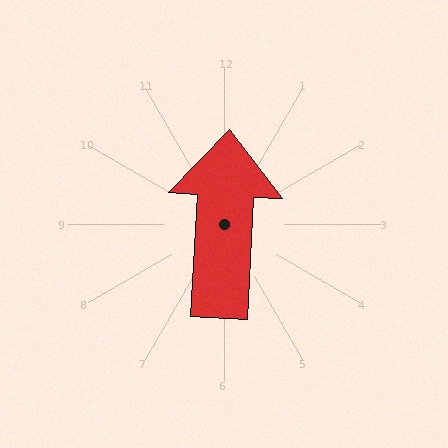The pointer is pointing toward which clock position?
Roughly 12 o'clock.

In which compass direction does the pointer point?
North.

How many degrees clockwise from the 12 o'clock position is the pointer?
Approximately 3 degrees.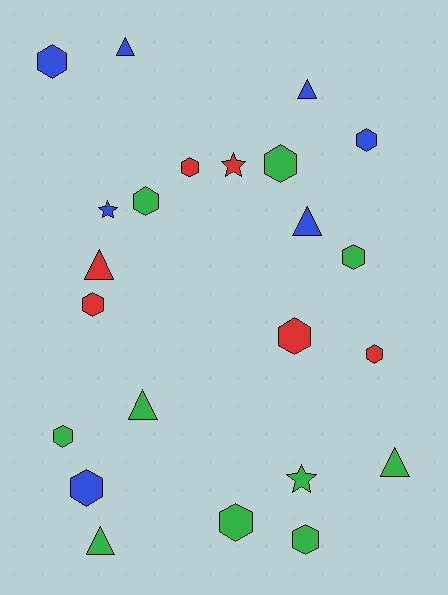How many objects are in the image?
There are 23 objects.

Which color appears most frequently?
Green, with 10 objects.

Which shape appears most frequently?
Hexagon, with 13 objects.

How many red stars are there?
There is 1 red star.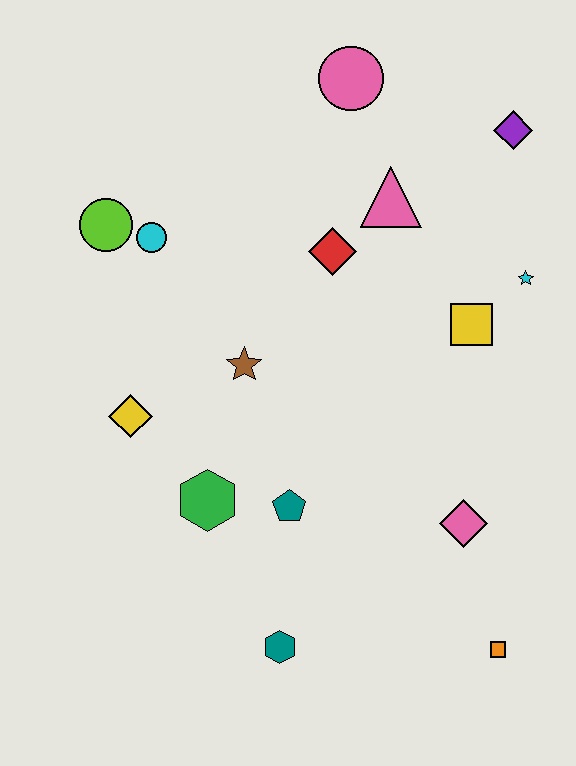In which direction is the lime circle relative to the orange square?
The lime circle is above the orange square.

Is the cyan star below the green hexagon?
No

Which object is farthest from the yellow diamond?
The purple diamond is farthest from the yellow diamond.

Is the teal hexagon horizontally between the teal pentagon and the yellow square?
No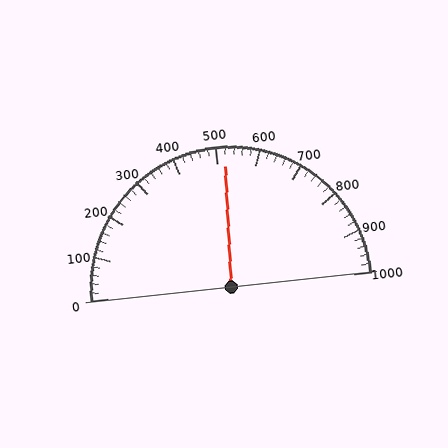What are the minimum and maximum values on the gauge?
The gauge ranges from 0 to 1000.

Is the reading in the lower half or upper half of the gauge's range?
The reading is in the upper half of the range (0 to 1000).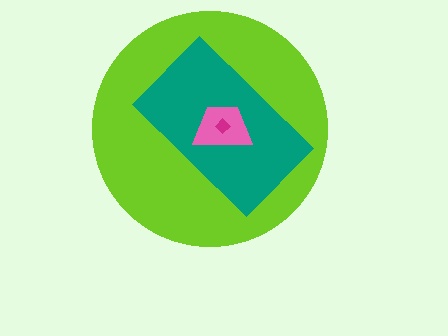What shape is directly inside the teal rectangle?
The pink trapezoid.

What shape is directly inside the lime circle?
The teal rectangle.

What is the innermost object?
The magenta diamond.